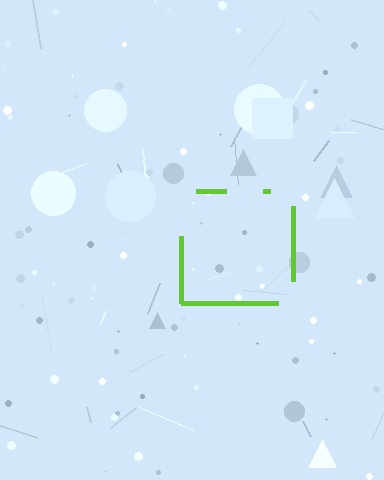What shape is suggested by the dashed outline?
The dashed outline suggests a square.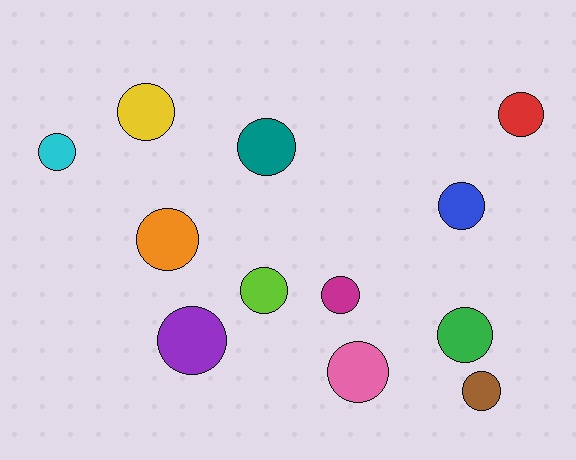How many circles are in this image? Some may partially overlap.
There are 12 circles.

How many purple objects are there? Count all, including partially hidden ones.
There is 1 purple object.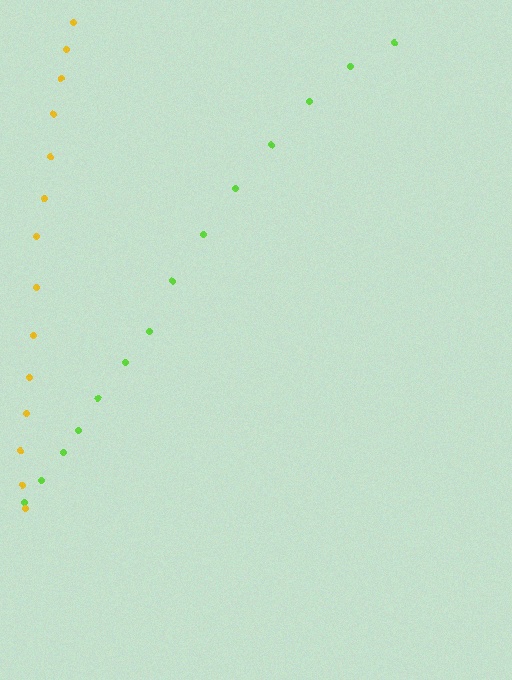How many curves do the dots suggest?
There are 2 distinct paths.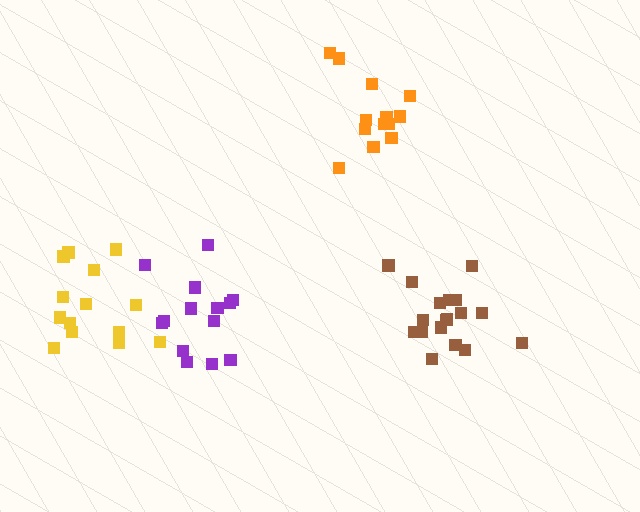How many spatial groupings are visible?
There are 4 spatial groupings.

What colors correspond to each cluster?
The clusters are colored: brown, purple, orange, yellow.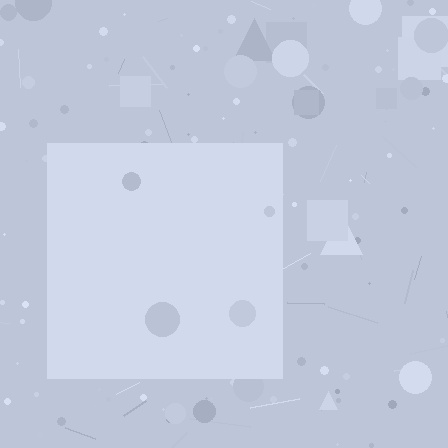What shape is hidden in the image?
A square is hidden in the image.